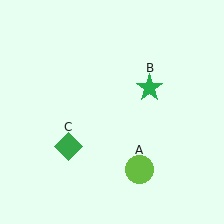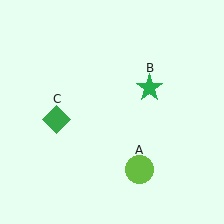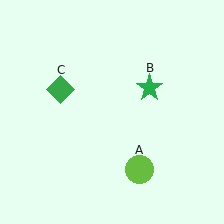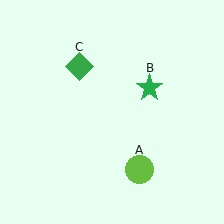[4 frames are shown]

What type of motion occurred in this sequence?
The green diamond (object C) rotated clockwise around the center of the scene.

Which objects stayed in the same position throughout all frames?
Lime circle (object A) and green star (object B) remained stationary.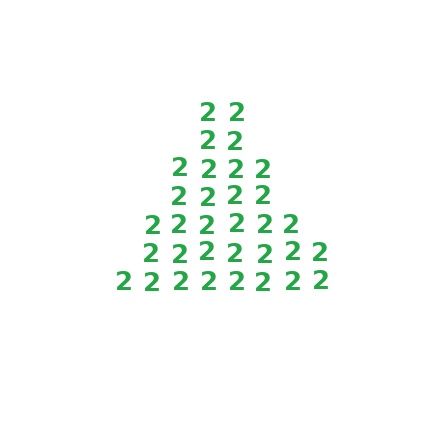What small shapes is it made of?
It is made of small digit 2's.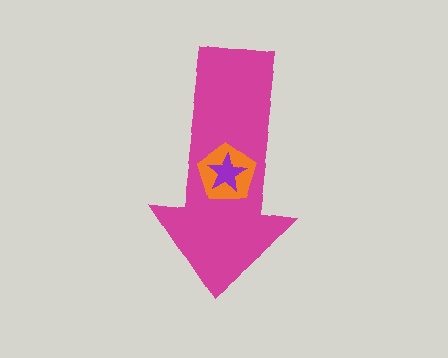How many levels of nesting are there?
3.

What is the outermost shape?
The magenta arrow.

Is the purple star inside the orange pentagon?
Yes.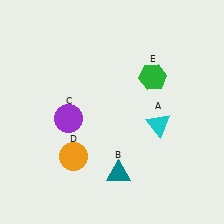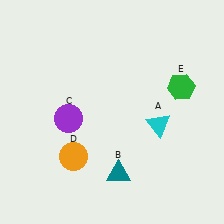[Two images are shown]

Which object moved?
The green hexagon (E) moved right.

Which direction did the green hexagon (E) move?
The green hexagon (E) moved right.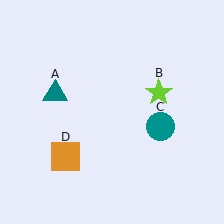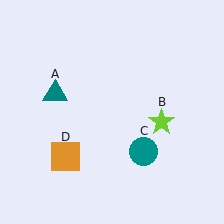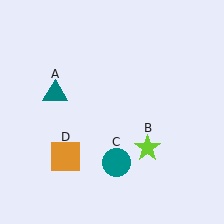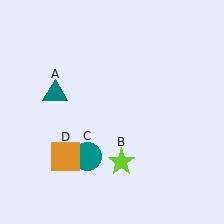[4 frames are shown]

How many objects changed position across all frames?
2 objects changed position: lime star (object B), teal circle (object C).